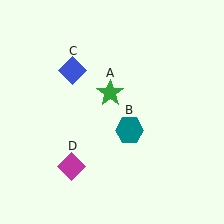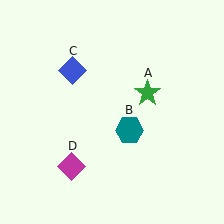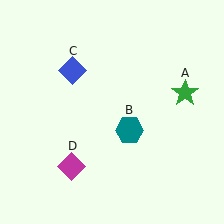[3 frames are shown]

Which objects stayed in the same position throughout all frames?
Teal hexagon (object B) and blue diamond (object C) and magenta diamond (object D) remained stationary.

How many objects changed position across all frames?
1 object changed position: green star (object A).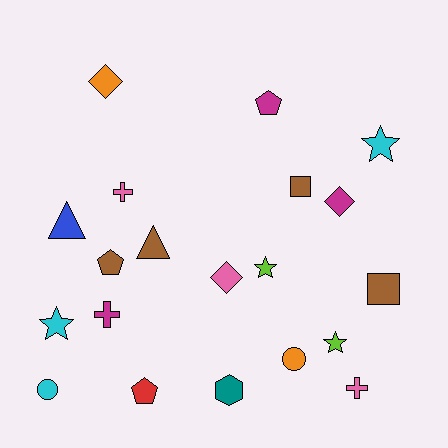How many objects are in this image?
There are 20 objects.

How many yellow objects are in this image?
There are no yellow objects.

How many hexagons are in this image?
There is 1 hexagon.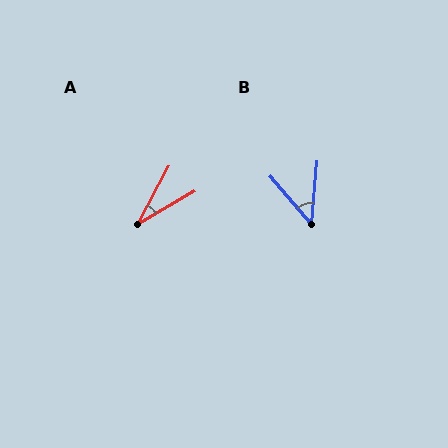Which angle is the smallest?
A, at approximately 32 degrees.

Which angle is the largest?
B, at approximately 45 degrees.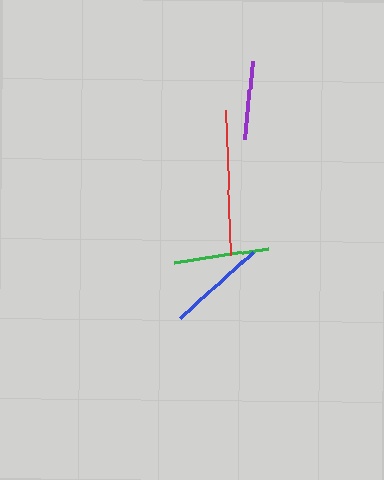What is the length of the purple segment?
The purple segment is approximately 78 pixels long.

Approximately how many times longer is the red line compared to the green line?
The red line is approximately 1.5 times the length of the green line.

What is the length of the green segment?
The green segment is approximately 94 pixels long.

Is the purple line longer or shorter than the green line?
The green line is longer than the purple line.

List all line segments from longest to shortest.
From longest to shortest: red, blue, green, purple.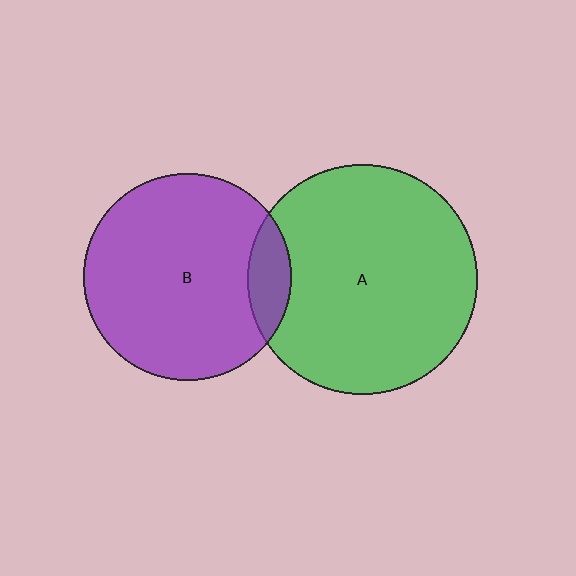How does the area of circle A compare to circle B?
Approximately 1.2 times.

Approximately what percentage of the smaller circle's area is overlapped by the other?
Approximately 10%.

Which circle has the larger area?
Circle A (green).